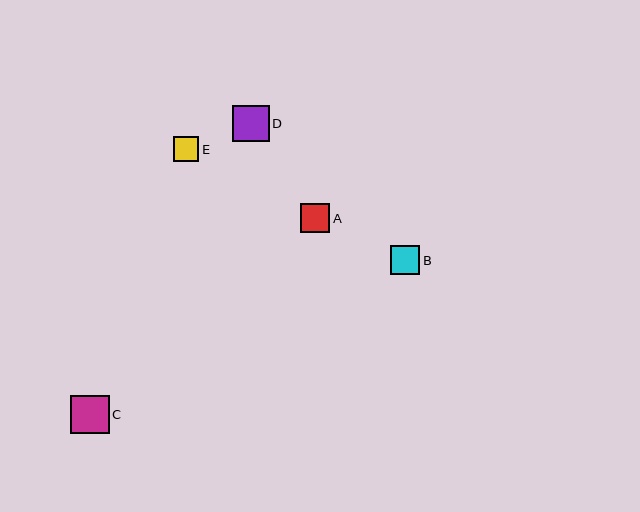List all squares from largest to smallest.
From largest to smallest: C, D, B, A, E.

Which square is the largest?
Square C is the largest with a size of approximately 38 pixels.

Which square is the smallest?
Square E is the smallest with a size of approximately 25 pixels.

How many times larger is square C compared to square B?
Square C is approximately 1.3 times the size of square B.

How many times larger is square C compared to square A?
Square C is approximately 1.3 times the size of square A.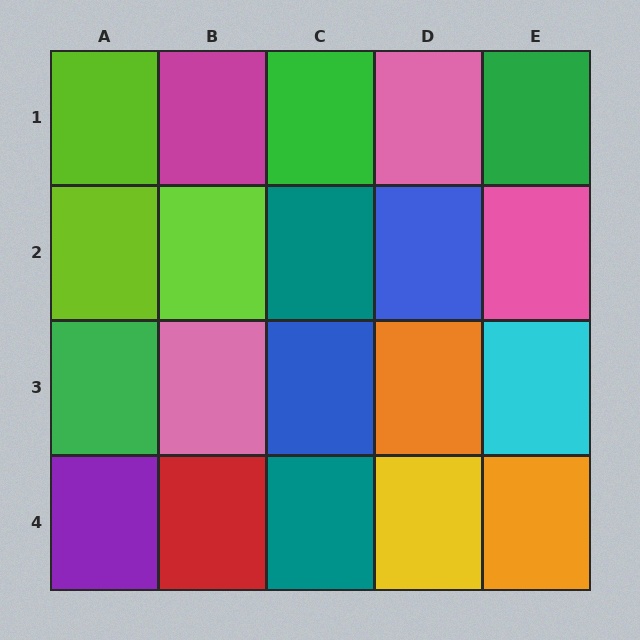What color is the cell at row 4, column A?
Purple.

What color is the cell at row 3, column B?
Pink.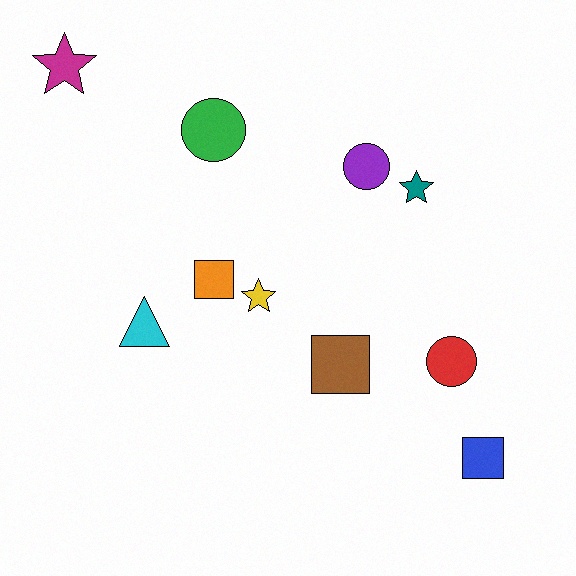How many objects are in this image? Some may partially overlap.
There are 10 objects.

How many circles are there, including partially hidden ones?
There are 3 circles.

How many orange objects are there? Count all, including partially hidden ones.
There is 1 orange object.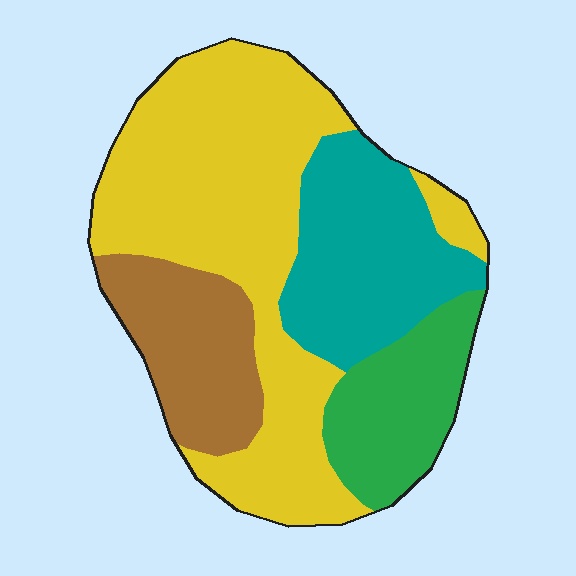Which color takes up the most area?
Yellow, at roughly 45%.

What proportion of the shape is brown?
Brown covers about 15% of the shape.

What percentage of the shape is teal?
Teal covers 22% of the shape.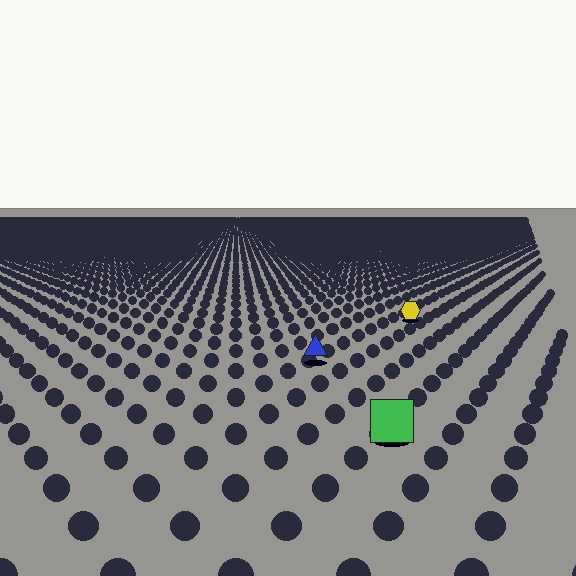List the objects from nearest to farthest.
From nearest to farthest: the green square, the blue triangle, the yellow hexagon.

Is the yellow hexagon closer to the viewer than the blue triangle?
No. The blue triangle is closer — you can tell from the texture gradient: the ground texture is coarser near it.